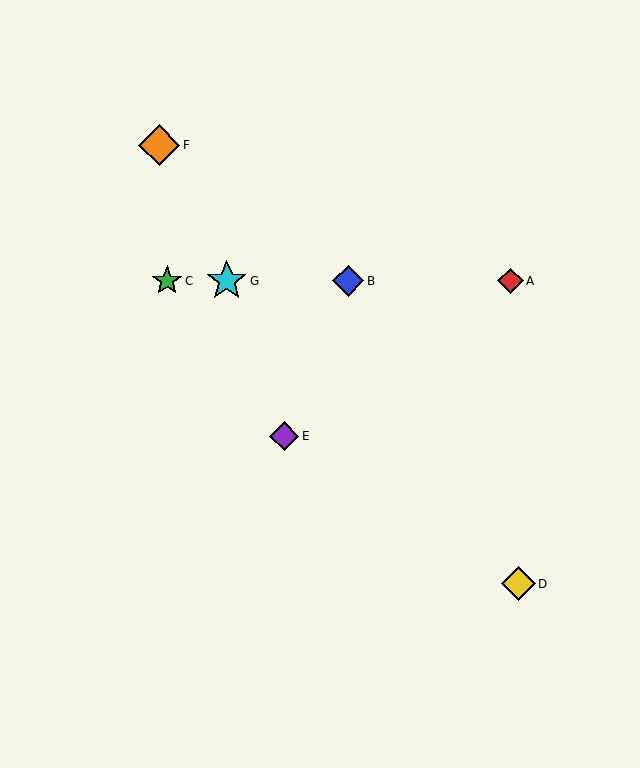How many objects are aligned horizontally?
4 objects (A, B, C, G) are aligned horizontally.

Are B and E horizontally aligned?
No, B is at y≈281 and E is at y≈436.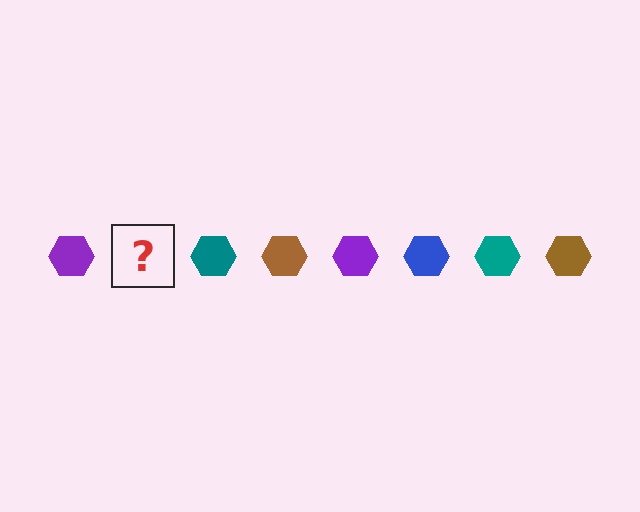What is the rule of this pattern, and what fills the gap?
The rule is that the pattern cycles through purple, blue, teal, brown hexagons. The gap should be filled with a blue hexagon.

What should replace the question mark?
The question mark should be replaced with a blue hexagon.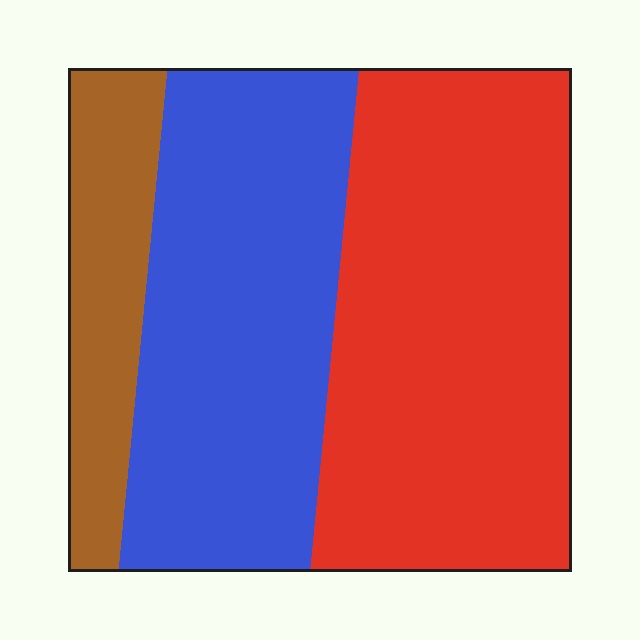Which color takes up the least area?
Brown, at roughly 15%.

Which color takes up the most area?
Red, at roughly 45%.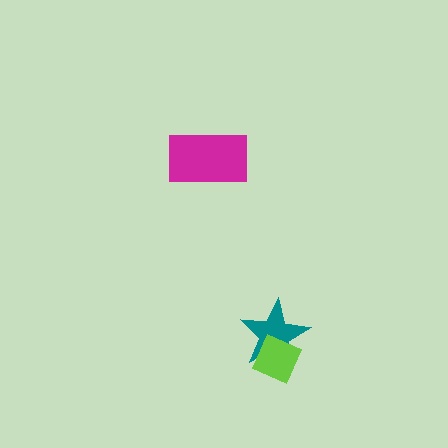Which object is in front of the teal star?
The lime diamond is in front of the teal star.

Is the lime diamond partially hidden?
No, no other shape covers it.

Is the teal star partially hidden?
Yes, it is partially covered by another shape.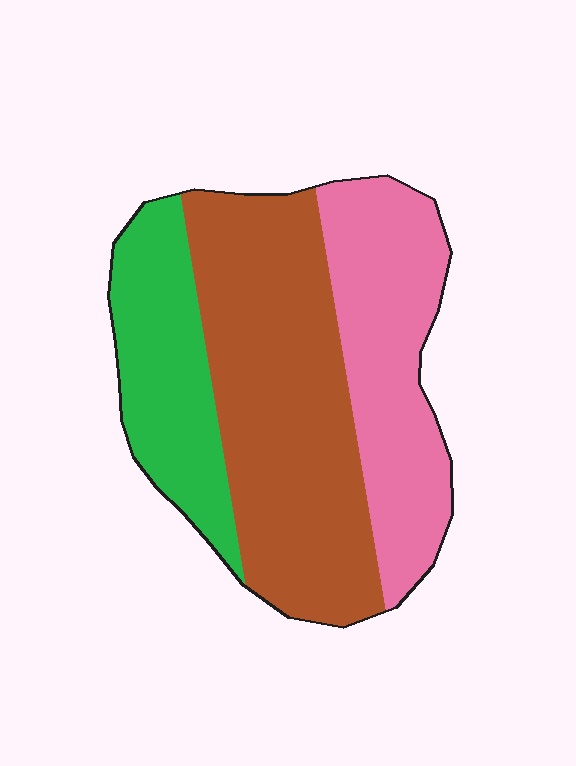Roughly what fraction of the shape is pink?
Pink covers about 30% of the shape.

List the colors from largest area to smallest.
From largest to smallest: brown, pink, green.